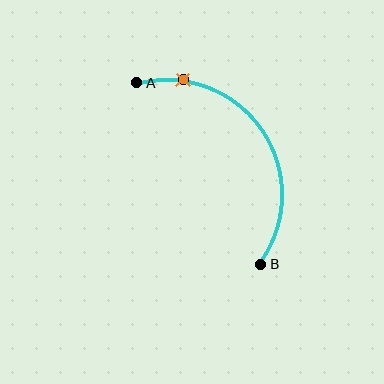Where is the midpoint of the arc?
The arc midpoint is the point on the curve farthest from the straight line joining A and B. It sits above and to the right of that line.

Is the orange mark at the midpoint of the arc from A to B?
No. The orange mark lies on the arc but is closer to endpoint A. The arc midpoint would be at the point on the curve equidistant along the arc from both A and B.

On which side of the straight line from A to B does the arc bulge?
The arc bulges above and to the right of the straight line connecting A and B.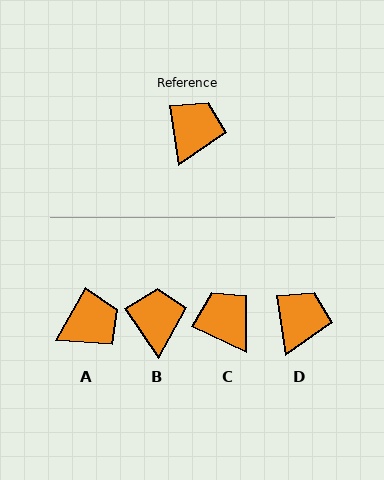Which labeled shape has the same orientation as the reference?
D.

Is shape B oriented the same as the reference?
No, it is off by about 25 degrees.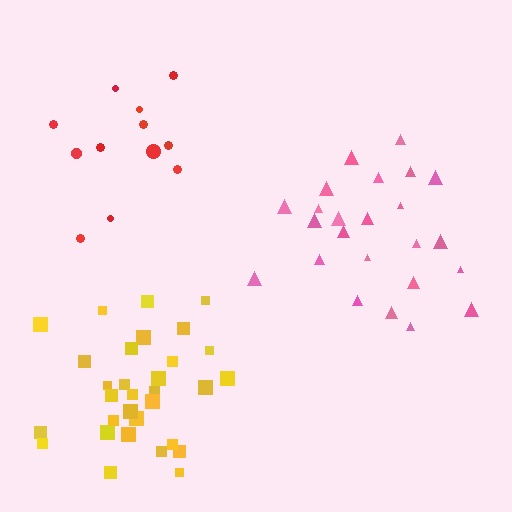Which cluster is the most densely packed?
Yellow.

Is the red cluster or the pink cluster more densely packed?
Pink.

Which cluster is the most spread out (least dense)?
Red.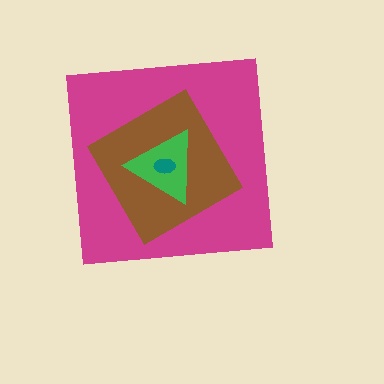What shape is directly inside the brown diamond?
The green triangle.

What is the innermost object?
The teal ellipse.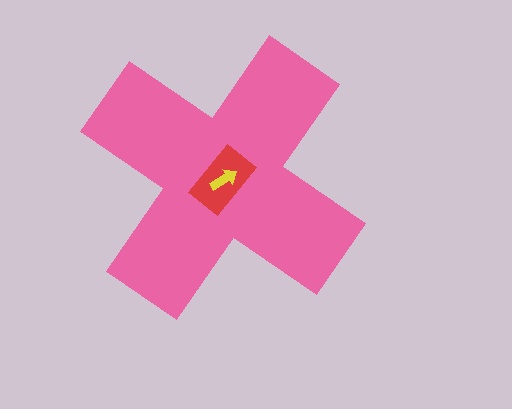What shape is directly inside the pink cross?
The red rectangle.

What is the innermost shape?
The yellow arrow.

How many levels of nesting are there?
3.